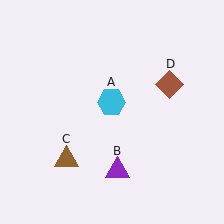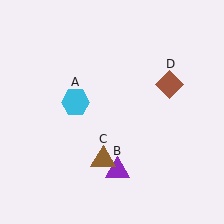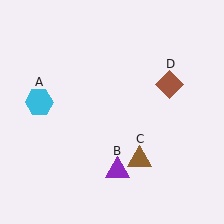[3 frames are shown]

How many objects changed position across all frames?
2 objects changed position: cyan hexagon (object A), brown triangle (object C).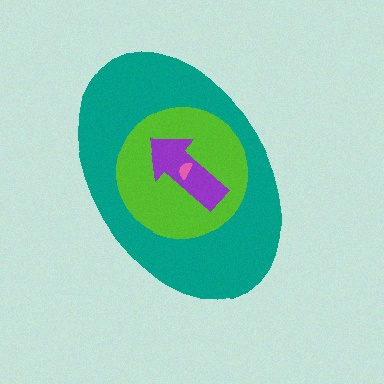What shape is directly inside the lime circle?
The purple arrow.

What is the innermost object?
The pink semicircle.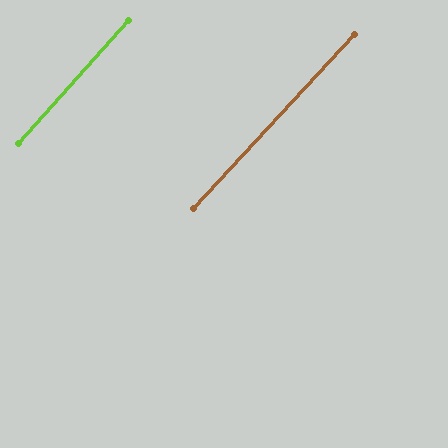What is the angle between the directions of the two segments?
Approximately 1 degree.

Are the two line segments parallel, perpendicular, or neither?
Parallel — their directions differ by only 1.3°.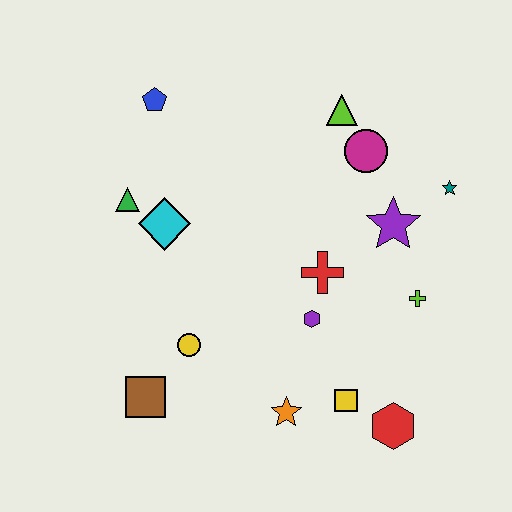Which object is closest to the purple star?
The teal star is closest to the purple star.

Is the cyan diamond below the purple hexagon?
No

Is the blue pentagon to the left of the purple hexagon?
Yes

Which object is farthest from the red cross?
The blue pentagon is farthest from the red cross.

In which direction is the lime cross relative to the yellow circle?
The lime cross is to the right of the yellow circle.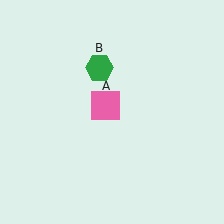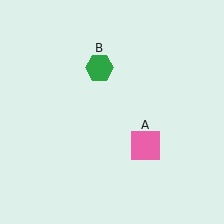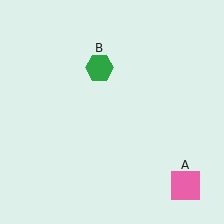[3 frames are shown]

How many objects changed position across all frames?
1 object changed position: pink square (object A).